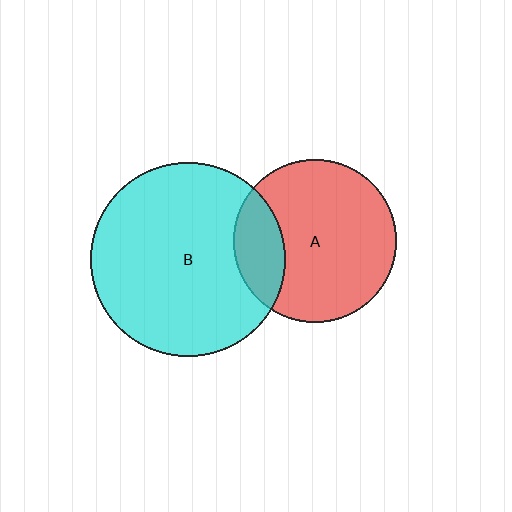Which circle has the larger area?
Circle B (cyan).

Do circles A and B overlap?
Yes.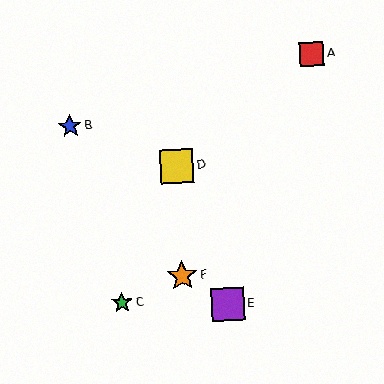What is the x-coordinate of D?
Object D is at x≈176.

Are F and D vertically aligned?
Yes, both are at x≈182.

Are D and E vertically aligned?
No, D is at x≈176 and E is at x≈227.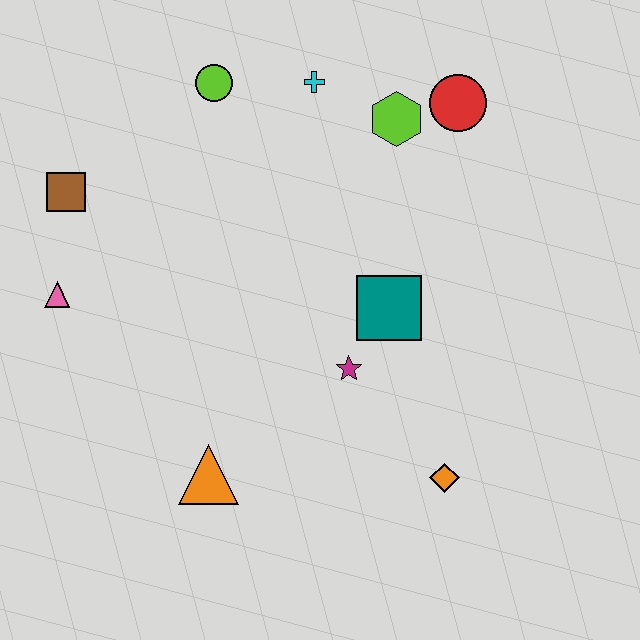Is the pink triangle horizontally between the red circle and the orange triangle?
No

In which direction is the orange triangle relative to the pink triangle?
The orange triangle is below the pink triangle.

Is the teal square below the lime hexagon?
Yes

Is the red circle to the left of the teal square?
No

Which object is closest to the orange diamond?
The magenta star is closest to the orange diamond.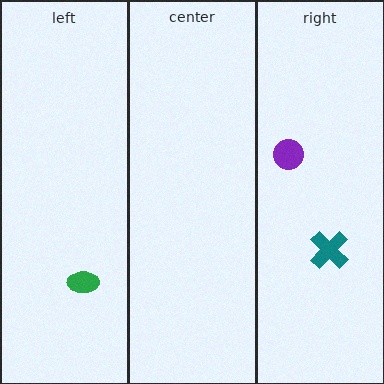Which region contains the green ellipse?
The left region.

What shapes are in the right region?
The purple circle, the teal cross.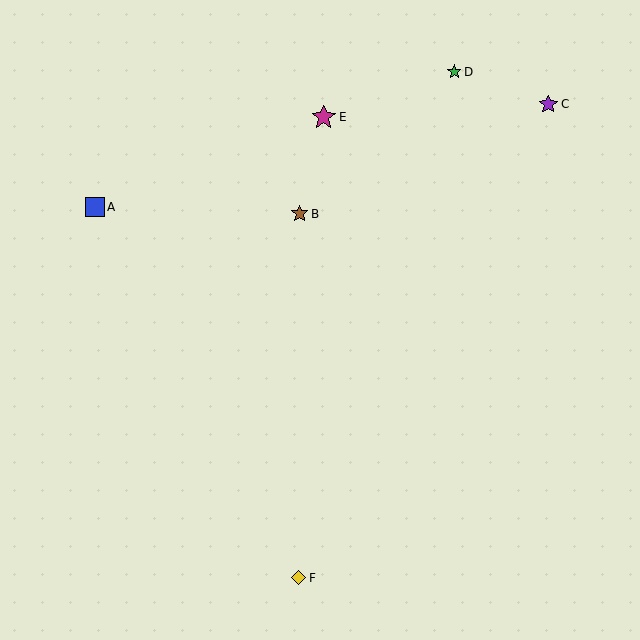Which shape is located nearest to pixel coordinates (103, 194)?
The blue square (labeled A) at (95, 207) is nearest to that location.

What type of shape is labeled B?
Shape B is a brown star.